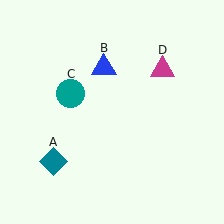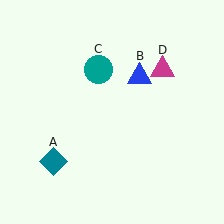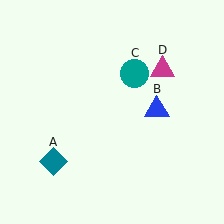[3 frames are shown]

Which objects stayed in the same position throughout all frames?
Teal diamond (object A) and magenta triangle (object D) remained stationary.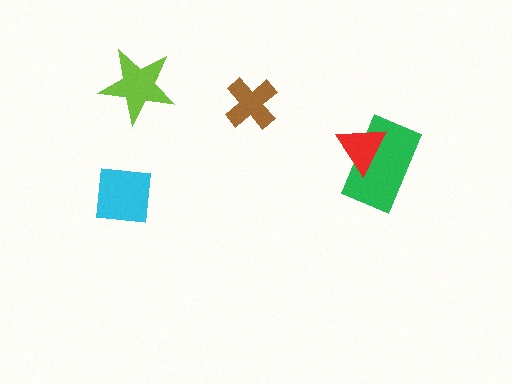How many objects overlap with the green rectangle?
1 object overlaps with the green rectangle.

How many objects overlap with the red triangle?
1 object overlaps with the red triangle.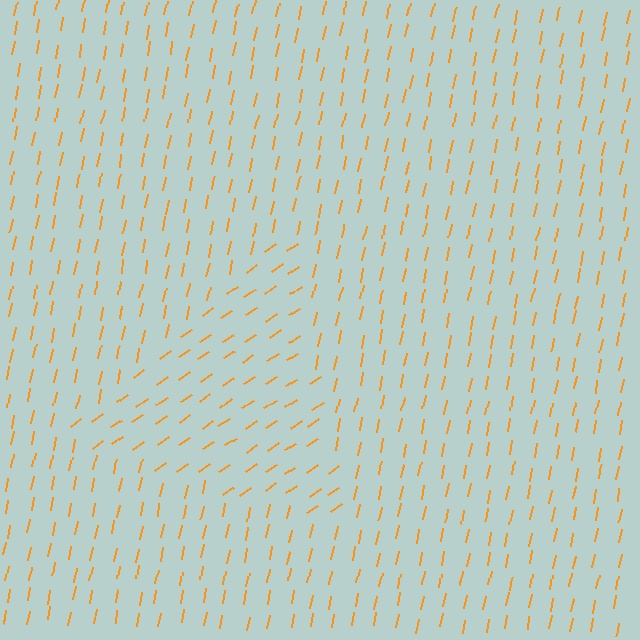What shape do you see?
I see a triangle.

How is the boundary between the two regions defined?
The boundary is defined purely by a change in line orientation (approximately 45 degrees difference). All lines are the same color and thickness.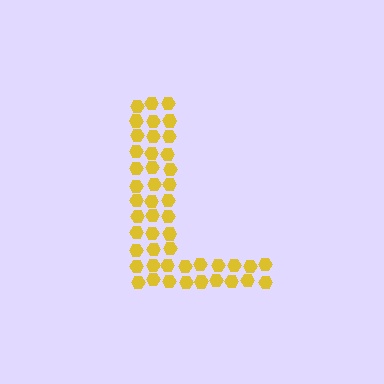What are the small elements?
The small elements are hexagons.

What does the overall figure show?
The overall figure shows the letter L.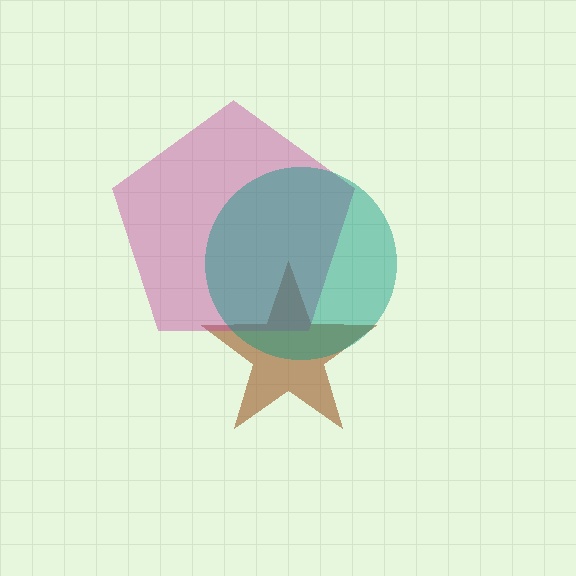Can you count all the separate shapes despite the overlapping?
Yes, there are 3 separate shapes.